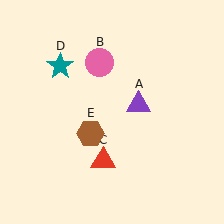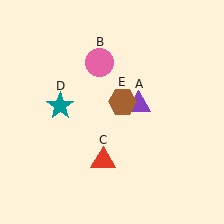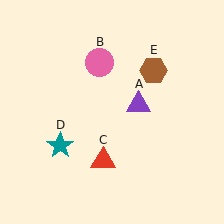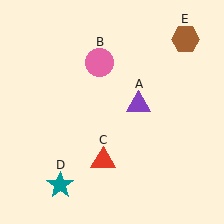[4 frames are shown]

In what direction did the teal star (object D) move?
The teal star (object D) moved down.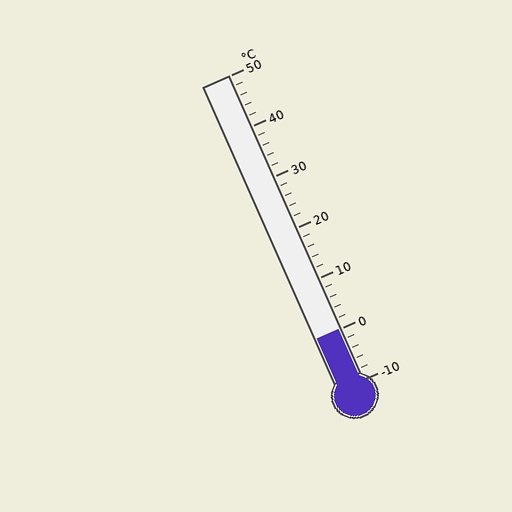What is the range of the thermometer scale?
The thermometer scale ranges from -10°C to 50°C.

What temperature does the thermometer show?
The thermometer shows approximately 0°C.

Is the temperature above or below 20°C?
The temperature is below 20°C.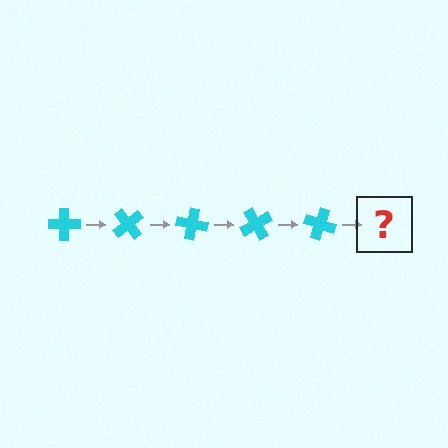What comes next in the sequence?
The next element should be a cyan cross rotated 250 degrees.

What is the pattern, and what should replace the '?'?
The pattern is that the cross rotates 50 degrees each step. The '?' should be a cyan cross rotated 250 degrees.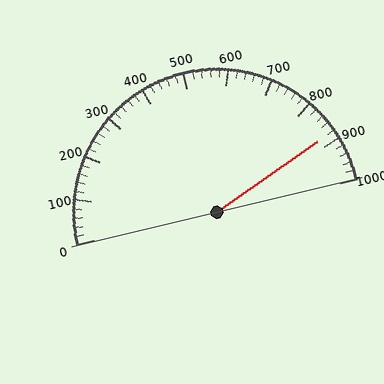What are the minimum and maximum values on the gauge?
The gauge ranges from 0 to 1000.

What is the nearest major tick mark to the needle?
The nearest major tick mark is 900.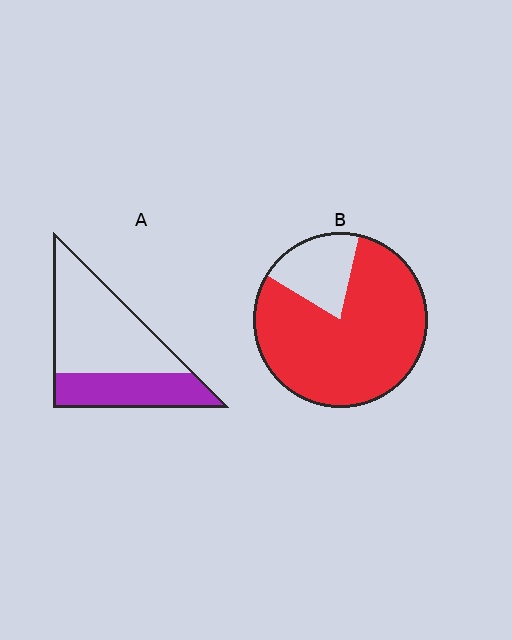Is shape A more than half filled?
No.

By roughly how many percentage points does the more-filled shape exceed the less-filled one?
By roughly 45 percentage points (B over A).